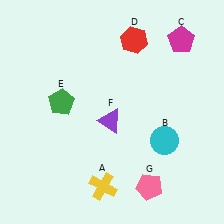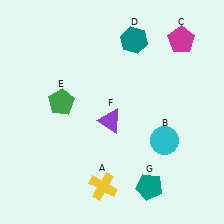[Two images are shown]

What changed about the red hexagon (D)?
In Image 1, D is red. In Image 2, it changed to teal.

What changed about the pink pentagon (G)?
In Image 1, G is pink. In Image 2, it changed to teal.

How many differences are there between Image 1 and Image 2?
There are 2 differences between the two images.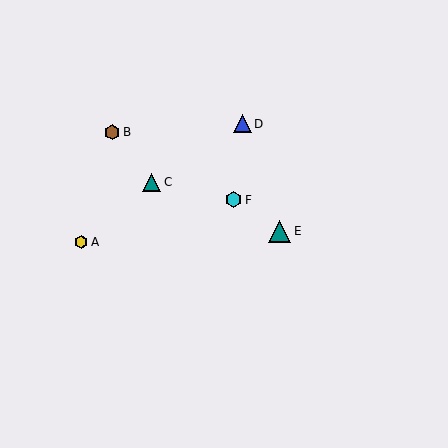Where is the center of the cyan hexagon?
The center of the cyan hexagon is at (234, 200).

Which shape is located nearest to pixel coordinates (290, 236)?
The teal triangle (labeled E) at (280, 231) is nearest to that location.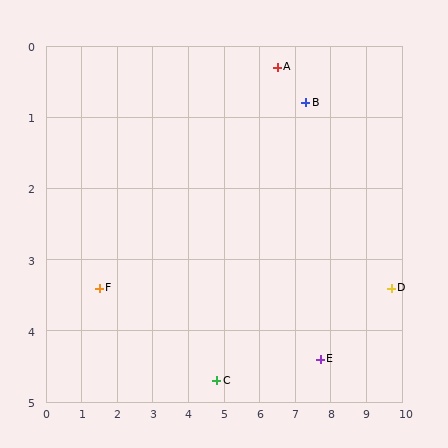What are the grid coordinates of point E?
Point E is at approximately (7.7, 4.4).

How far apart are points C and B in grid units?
Points C and B are about 4.6 grid units apart.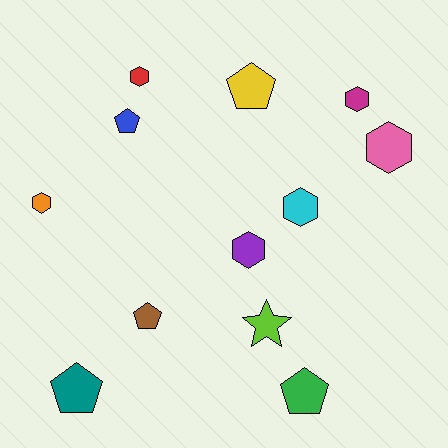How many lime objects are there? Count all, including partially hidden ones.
There is 1 lime object.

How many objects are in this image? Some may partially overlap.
There are 12 objects.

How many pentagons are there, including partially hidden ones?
There are 5 pentagons.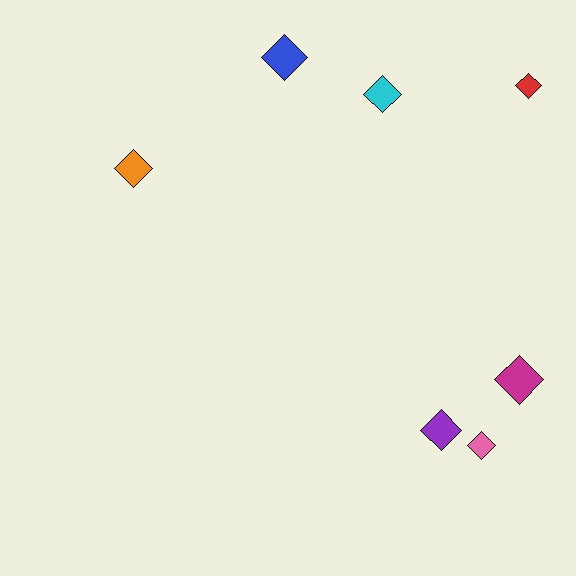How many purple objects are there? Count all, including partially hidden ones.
There is 1 purple object.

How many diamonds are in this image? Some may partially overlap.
There are 7 diamonds.